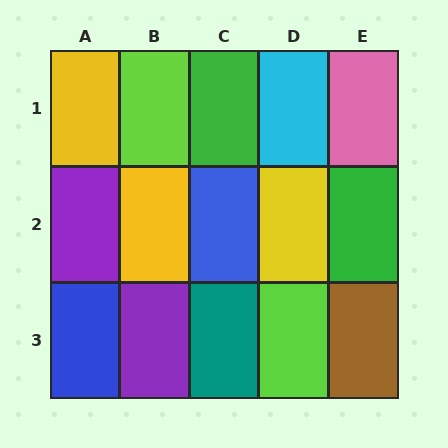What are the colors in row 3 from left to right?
Blue, purple, teal, lime, brown.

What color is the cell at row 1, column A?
Yellow.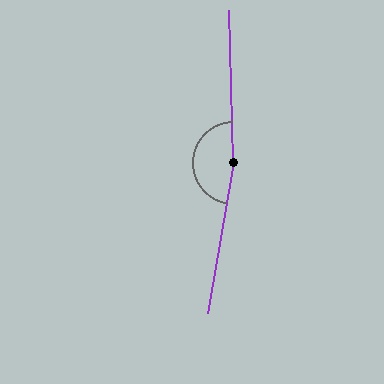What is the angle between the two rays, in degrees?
Approximately 169 degrees.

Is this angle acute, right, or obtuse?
It is obtuse.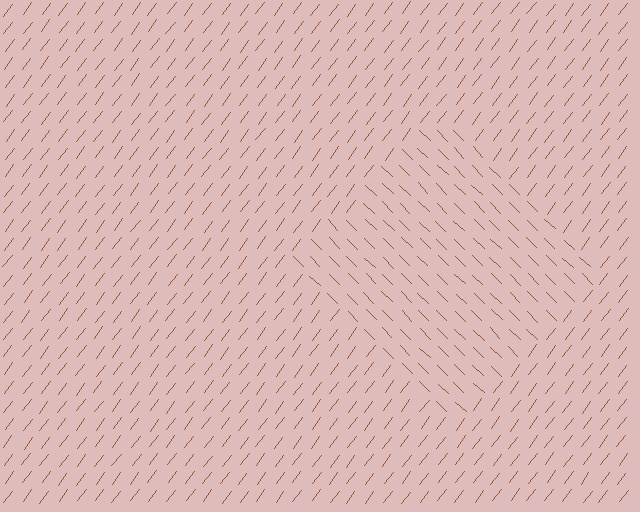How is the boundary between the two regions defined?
The boundary is defined purely by a change in line orientation (approximately 83 degrees difference). All lines are the same color and thickness.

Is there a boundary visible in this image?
Yes, there is a texture boundary formed by a change in line orientation.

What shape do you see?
I see a diamond.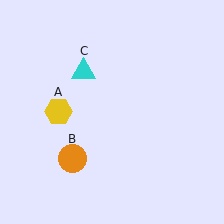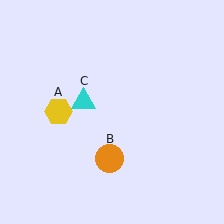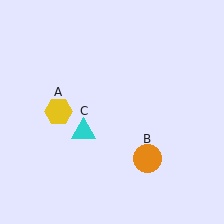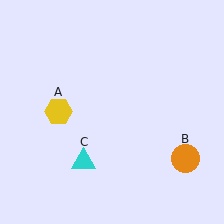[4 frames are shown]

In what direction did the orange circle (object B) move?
The orange circle (object B) moved right.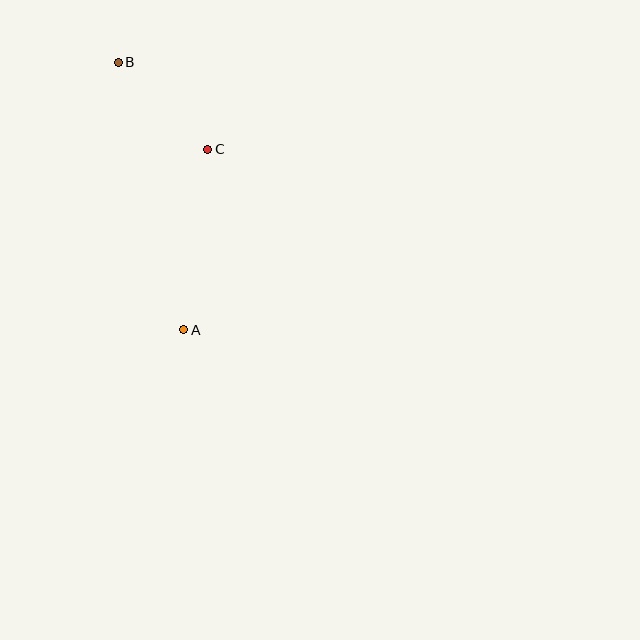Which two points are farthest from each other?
Points A and B are farthest from each other.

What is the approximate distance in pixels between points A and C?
The distance between A and C is approximately 182 pixels.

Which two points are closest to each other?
Points B and C are closest to each other.